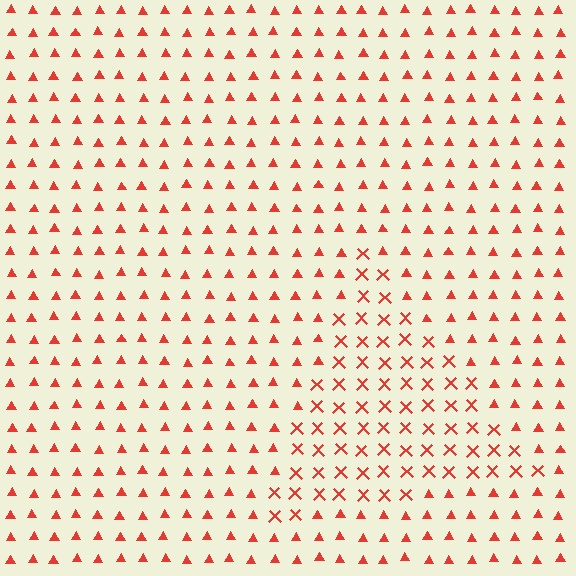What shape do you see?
I see a triangle.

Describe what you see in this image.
The image is filled with small red elements arranged in a uniform grid. A triangle-shaped region contains X marks, while the surrounding area contains triangles. The boundary is defined purely by the change in element shape.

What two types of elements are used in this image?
The image uses X marks inside the triangle region and triangles outside it.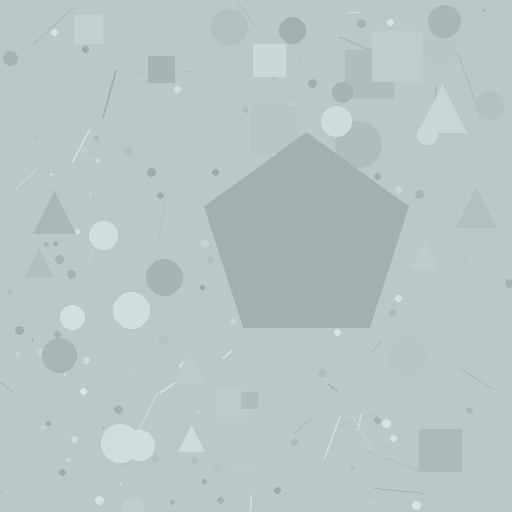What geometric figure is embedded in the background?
A pentagon is embedded in the background.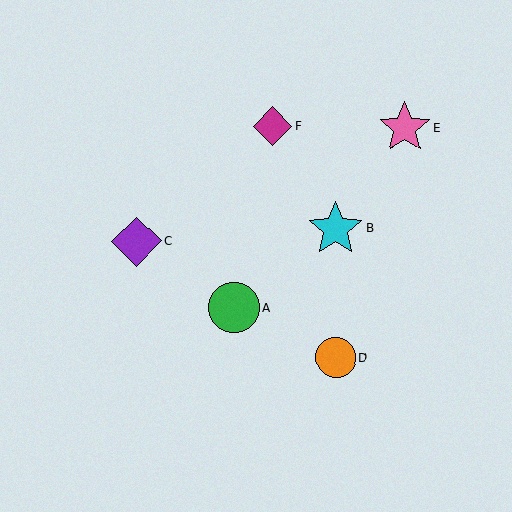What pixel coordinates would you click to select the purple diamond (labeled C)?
Click at (136, 241) to select the purple diamond C.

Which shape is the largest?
The cyan star (labeled B) is the largest.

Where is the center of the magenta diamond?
The center of the magenta diamond is at (273, 126).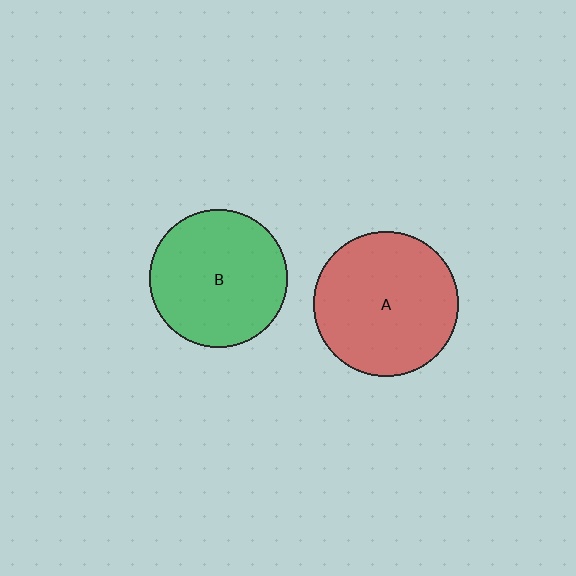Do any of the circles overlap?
No, none of the circles overlap.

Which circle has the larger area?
Circle A (red).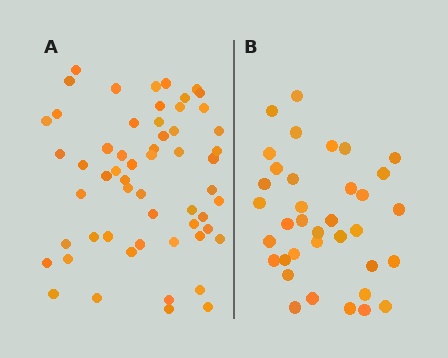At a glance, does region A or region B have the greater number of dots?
Region A (the left region) has more dots.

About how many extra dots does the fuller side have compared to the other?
Region A has approximately 20 more dots than region B.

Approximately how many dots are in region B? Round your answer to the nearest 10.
About 40 dots. (The exact count is 36, which rounds to 40.)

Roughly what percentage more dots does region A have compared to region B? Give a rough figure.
About 60% more.